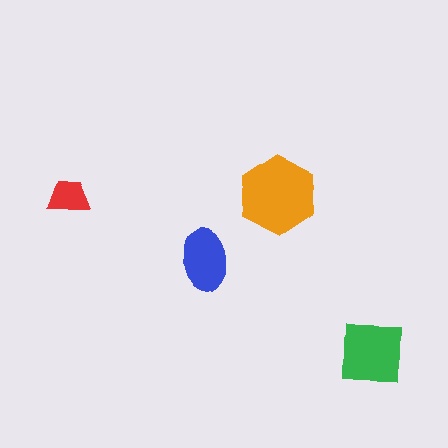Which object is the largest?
The orange hexagon.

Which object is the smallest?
The red trapezoid.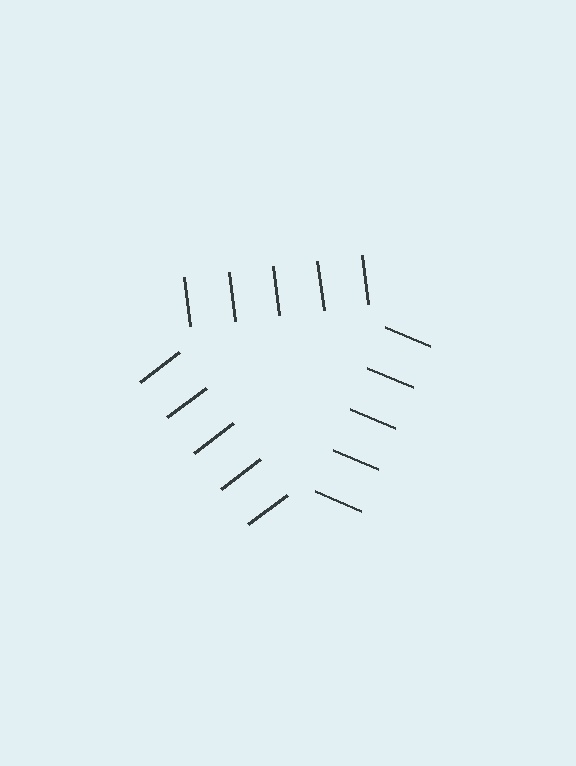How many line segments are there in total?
15 — 5 along each of the 3 edges.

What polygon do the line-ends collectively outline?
An illusory triangle — the line segments terminate on its edges but no continuous stroke is drawn.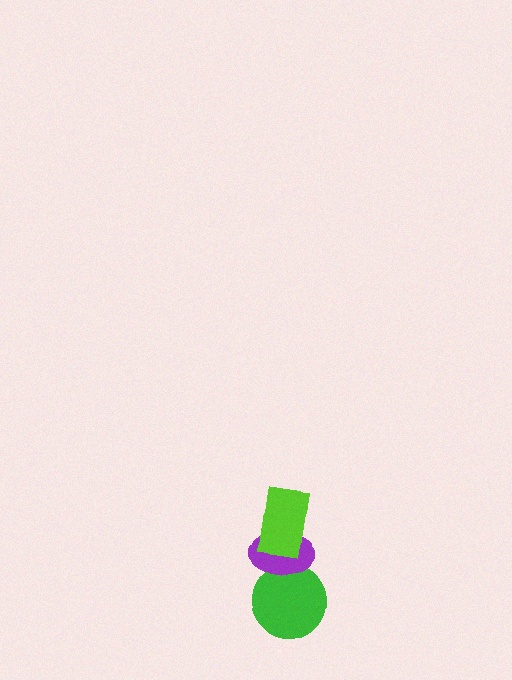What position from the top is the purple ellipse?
The purple ellipse is 2nd from the top.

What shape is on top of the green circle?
The purple ellipse is on top of the green circle.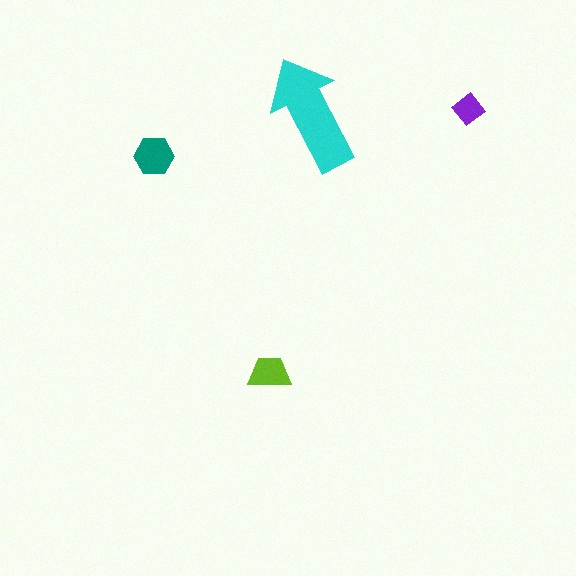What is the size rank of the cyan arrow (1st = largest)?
1st.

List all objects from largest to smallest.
The cyan arrow, the teal hexagon, the lime trapezoid, the purple diamond.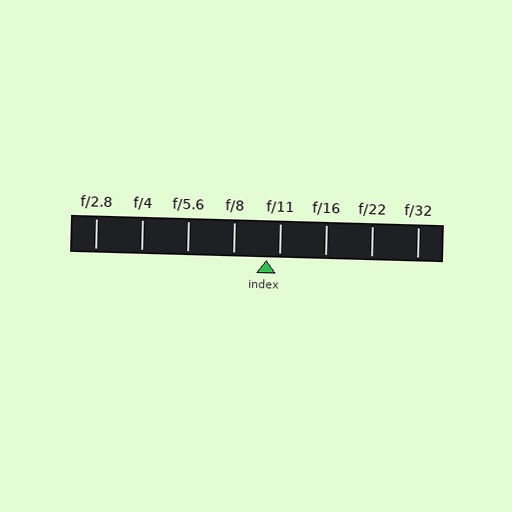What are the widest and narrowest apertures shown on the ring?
The widest aperture shown is f/2.8 and the narrowest is f/32.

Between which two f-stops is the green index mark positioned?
The index mark is between f/8 and f/11.